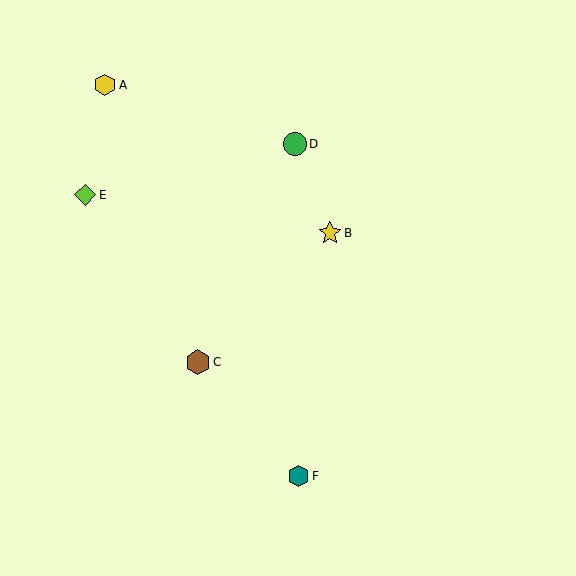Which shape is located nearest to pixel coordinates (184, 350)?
The brown hexagon (labeled C) at (198, 362) is nearest to that location.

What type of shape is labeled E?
Shape E is a lime diamond.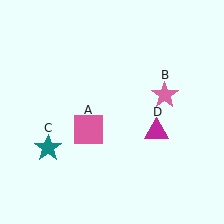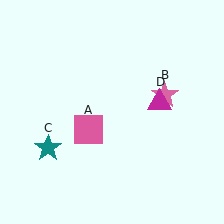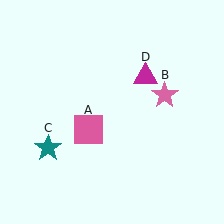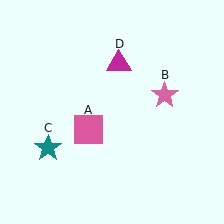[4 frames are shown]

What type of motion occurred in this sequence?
The magenta triangle (object D) rotated counterclockwise around the center of the scene.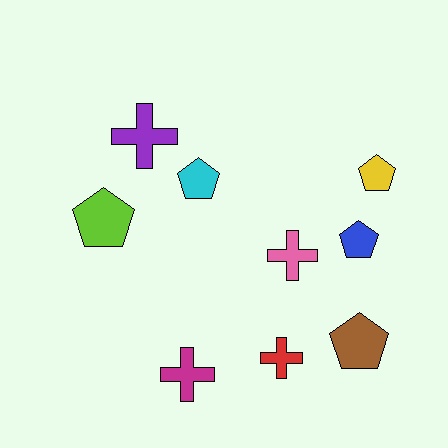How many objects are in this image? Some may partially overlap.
There are 9 objects.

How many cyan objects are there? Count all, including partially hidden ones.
There is 1 cyan object.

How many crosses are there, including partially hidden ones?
There are 4 crosses.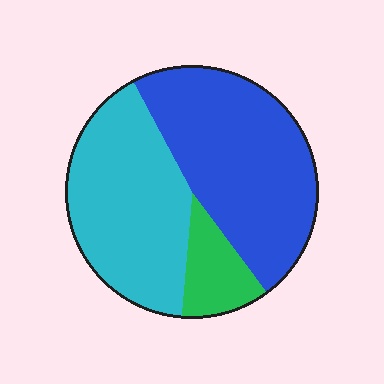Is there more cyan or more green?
Cyan.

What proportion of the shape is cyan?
Cyan takes up about two fifths (2/5) of the shape.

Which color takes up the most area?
Blue, at roughly 50%.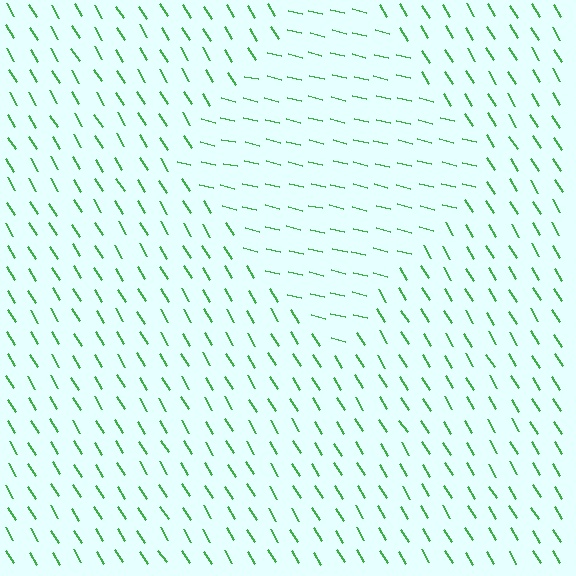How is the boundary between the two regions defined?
The boundary is defined purely by a change in line orientation (approximately 45 degrees difference). All lines are the same color and thickness.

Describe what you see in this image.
The image is filled with small green line segments. A diamond region in the image has lines oriented differently from the surrounding lines, creating a visible texture boundary.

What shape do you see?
I see a diamond.